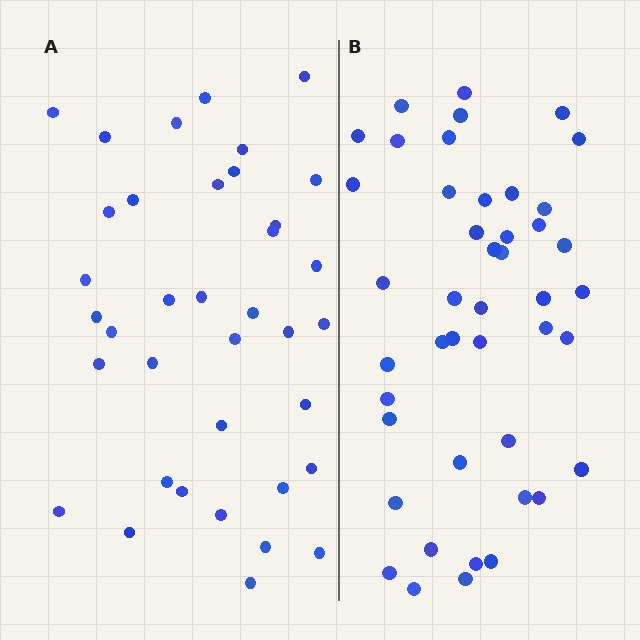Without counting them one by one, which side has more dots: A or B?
Region B (the right region) has more dots.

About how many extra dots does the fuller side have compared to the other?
Region B has roughly 8 or so more dots than region A.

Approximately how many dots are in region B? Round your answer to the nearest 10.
About 40 dots. (The exact count is 44, which rounds to 40.)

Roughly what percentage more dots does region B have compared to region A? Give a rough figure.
About 20% more.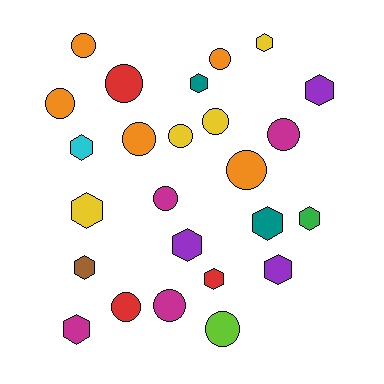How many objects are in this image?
There are 25 objects.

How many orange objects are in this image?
There are 5 orange objects.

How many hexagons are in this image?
There are 12 hexagons.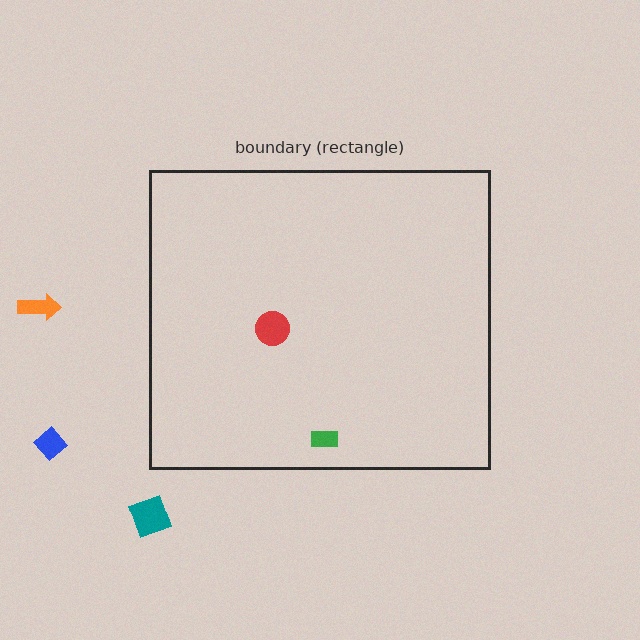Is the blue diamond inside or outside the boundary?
Outside.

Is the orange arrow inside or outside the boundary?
Outside.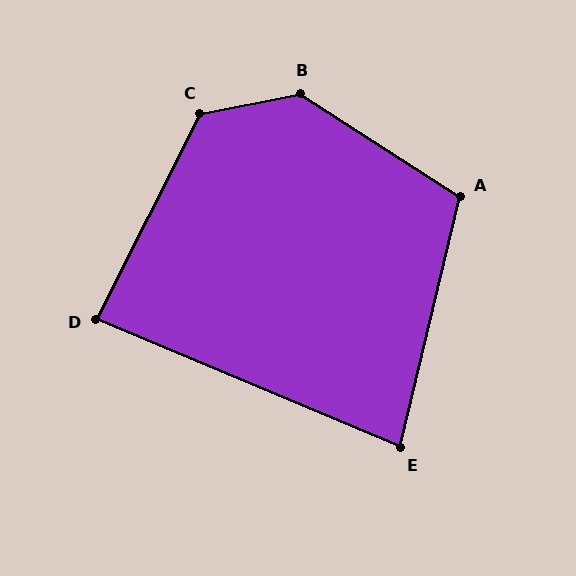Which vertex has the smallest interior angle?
E, at approximately 81 degrees.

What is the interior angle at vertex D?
Approximately 86 degrees (approximately right).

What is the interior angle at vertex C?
Approximately 129 degrees (obtuse).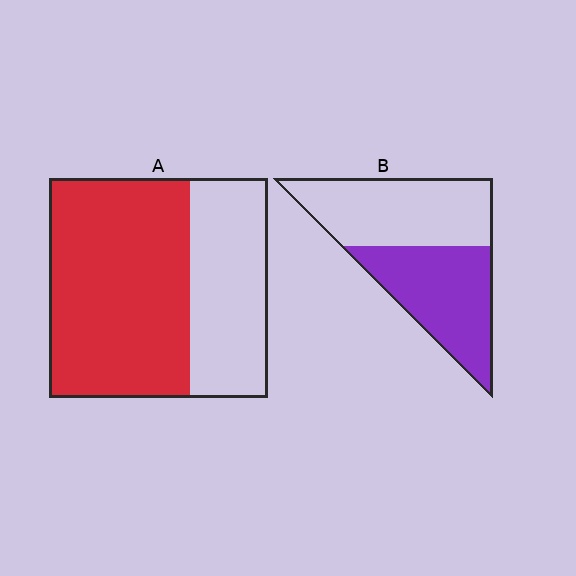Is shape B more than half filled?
Roughly half.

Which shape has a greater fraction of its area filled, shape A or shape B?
Shape A.